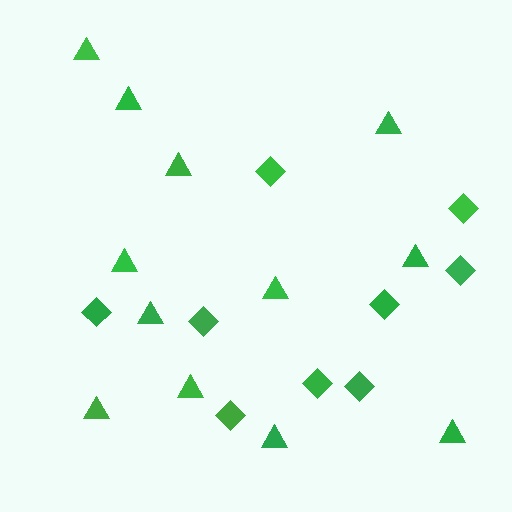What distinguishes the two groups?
There are 2 groups: one group of triangles (12) and one group of diamonds (9).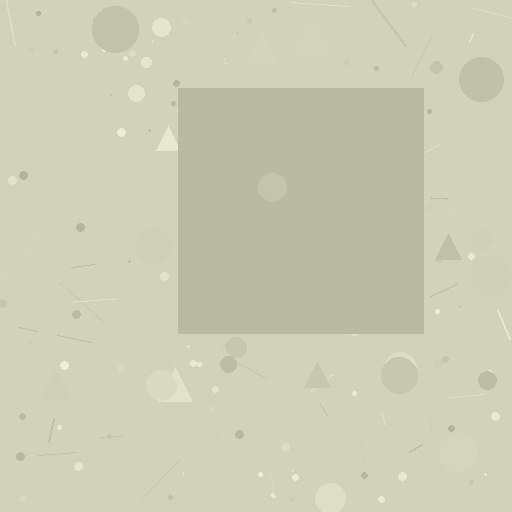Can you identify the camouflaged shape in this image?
The camouflaged shape is a square.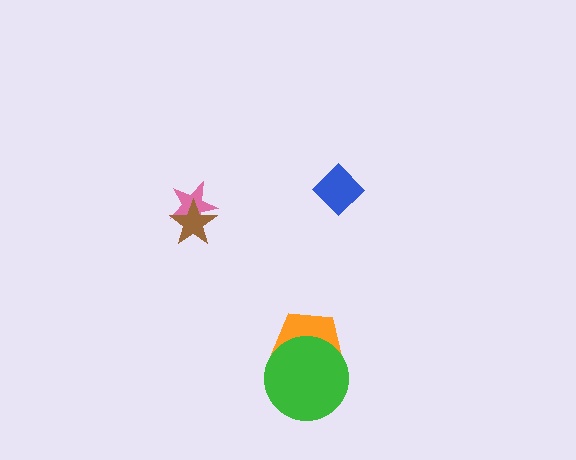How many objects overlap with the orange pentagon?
1 object overlaps with the orange pentagon.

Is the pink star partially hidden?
Yes, it is partially covered by another shape.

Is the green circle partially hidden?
No, no other shape covers it.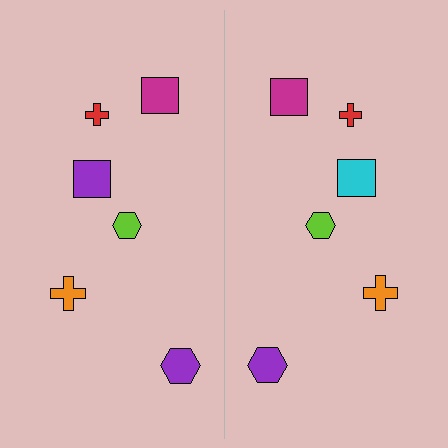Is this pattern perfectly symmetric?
No, the pattern is not perfectly symmetric. The cyan square on the right side breaks the symmetry — its mirror counterpart is purple.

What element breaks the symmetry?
The cyan square on the right side breaks the symmetry — its mirror counterpart is purple.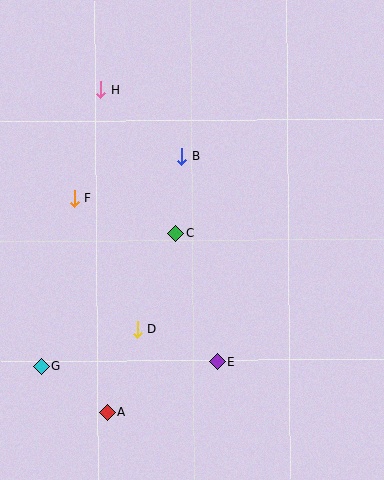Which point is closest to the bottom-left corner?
Point G is closest to the bottom-left corner.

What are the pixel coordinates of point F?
Point F is at (74, 198).